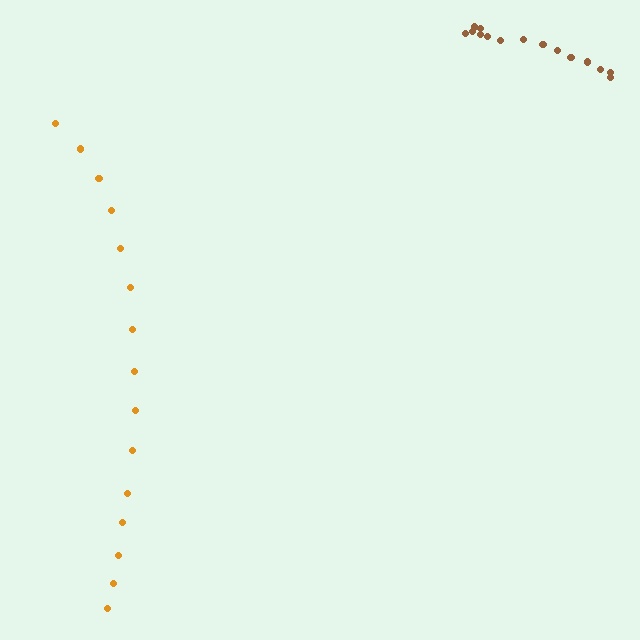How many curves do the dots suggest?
There are 2 distinct paths.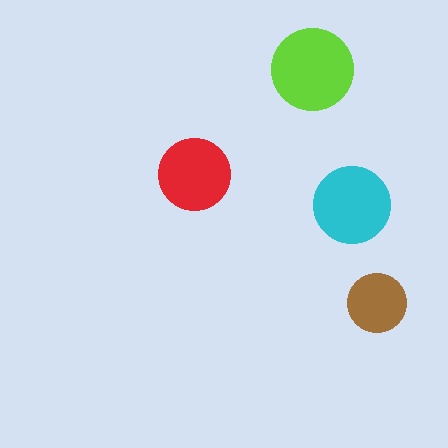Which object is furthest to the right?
The brown circle is rightmost.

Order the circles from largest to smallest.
the lime one, the cyan one, the red one, the brown one.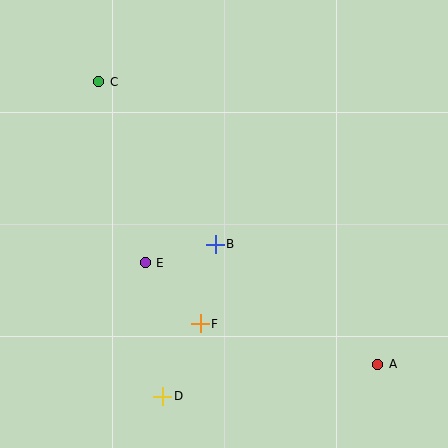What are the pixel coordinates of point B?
Point B is at (215, 244).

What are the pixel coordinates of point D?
Point D is at (163, 396).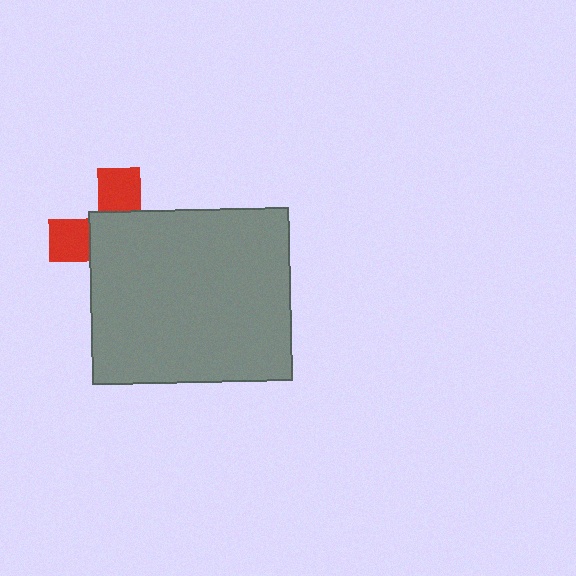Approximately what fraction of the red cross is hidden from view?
Roughly 66% of the red cross is hidden behind the gray rectangle.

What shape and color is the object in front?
The object in front is a gray rectangle.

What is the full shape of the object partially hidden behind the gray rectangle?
The partially hidden object is a red cross.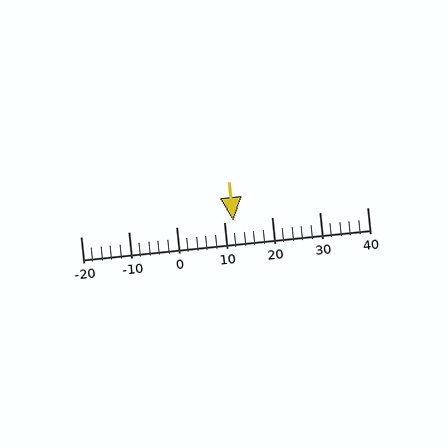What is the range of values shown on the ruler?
The ruler shows values from -20 to 40.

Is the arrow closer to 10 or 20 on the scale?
The arrow is closer to 10.